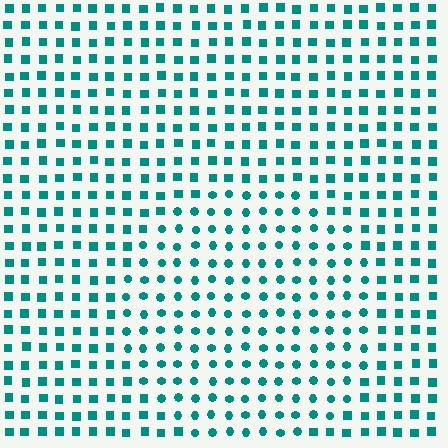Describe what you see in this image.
The image is filled with small teal elements arranged in a uniform grid. A circle-shaped region contains circles, while the surrounding area contains squares. The boundary is defined purely by the change in element shape.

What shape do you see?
I see a circle.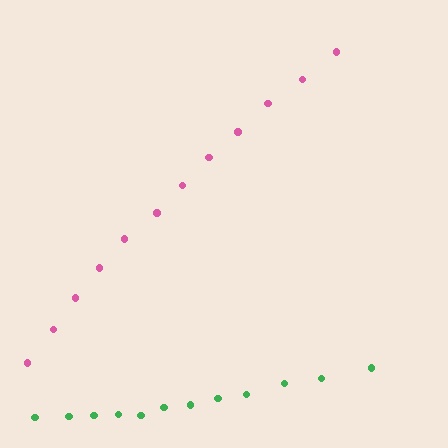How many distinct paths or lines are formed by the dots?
There are 2 distinct paths.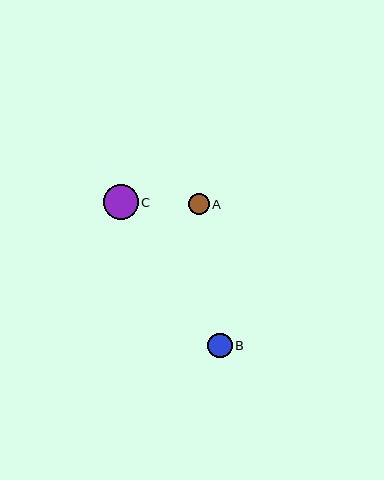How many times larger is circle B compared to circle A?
Circle B is approximately 1.2 times the size of circle A.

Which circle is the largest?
Circle C is the largest with a size of approximately 35 pixels.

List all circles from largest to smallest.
From largest to smallest: C, B, A.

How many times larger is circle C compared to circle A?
Circle C is approximately 1.7 times the size of circle A.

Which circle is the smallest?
Circle A is the smallest with a size of approximately 20 pixels.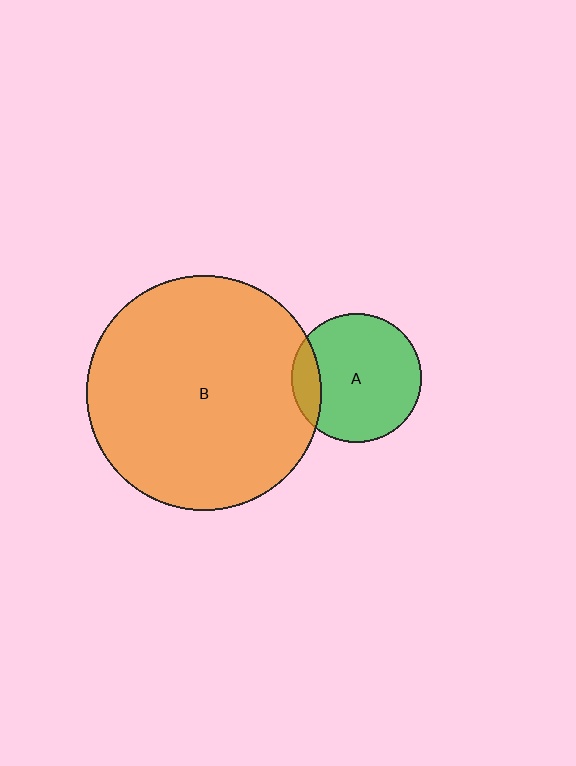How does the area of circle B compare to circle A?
Approximately 3.3 times.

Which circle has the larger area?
Circle B (orange).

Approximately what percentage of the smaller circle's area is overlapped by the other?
Approximately 15%.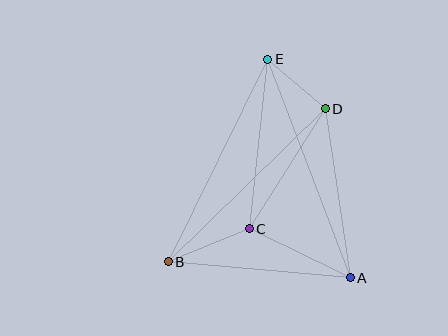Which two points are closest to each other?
Points D and E are closest to each other.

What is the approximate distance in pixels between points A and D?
The distance between A and D is approximately 171 pixels.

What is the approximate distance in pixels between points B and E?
The distance between B and E is approximately 226 pixels.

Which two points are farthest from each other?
Points A and E are farthest from each other.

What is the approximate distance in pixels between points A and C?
The distance between A and C is approximately 112 pixels.